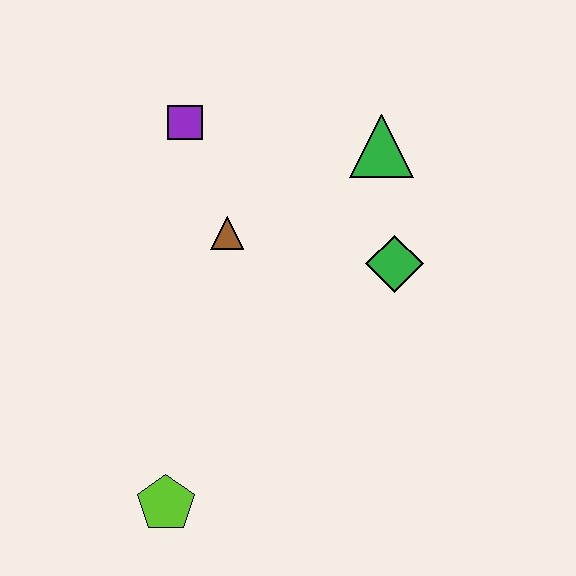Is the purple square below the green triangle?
No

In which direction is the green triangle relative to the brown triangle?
The green triangle is to the right of the brown triangle.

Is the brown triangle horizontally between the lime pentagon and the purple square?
No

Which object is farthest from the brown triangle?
The lime pentagon is farthest from the brown triangle.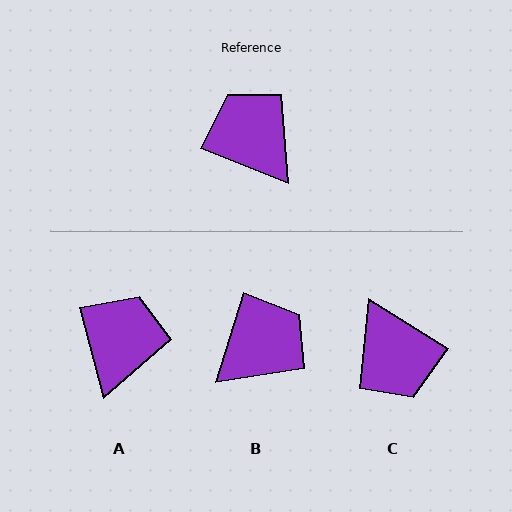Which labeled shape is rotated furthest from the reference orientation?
C, about 170 degrees away.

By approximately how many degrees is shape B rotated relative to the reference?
Approximately 85 degrees clockwise.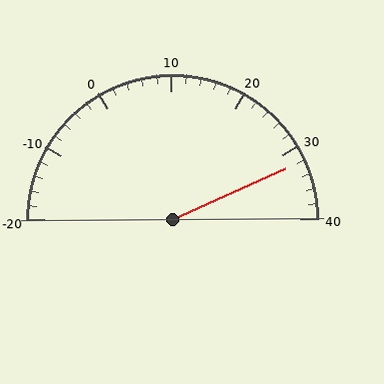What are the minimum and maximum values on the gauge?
The gauge ranges from -20 to 40.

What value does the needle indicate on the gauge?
The needle indicates approximately 32.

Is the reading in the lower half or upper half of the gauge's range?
The reading is in the upper half of the range (-20 to 40).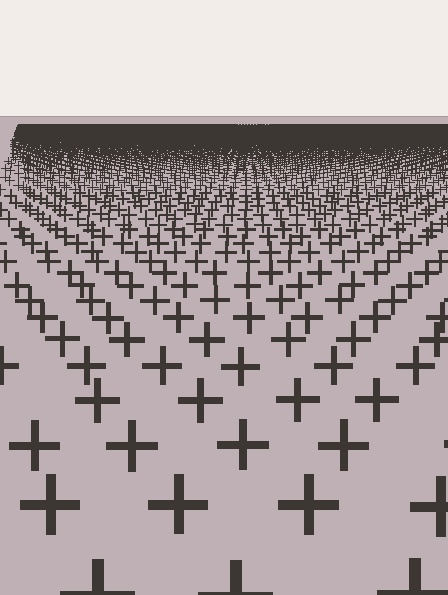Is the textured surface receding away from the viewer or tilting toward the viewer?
The surface is receding away from the viewer. Texture elements get smaller and denser toward the top.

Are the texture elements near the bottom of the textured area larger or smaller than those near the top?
Larger. Near the bottom, elements are closer to the viewer and appear at a bigger on-screen size.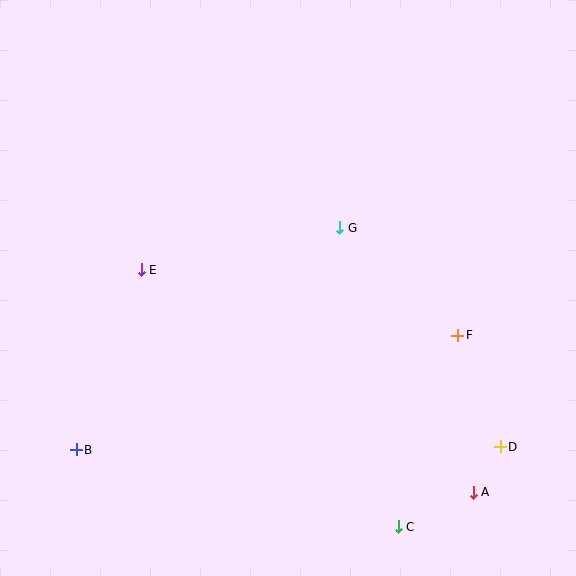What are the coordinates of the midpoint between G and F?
The midpoint between G and F is at (399, 282).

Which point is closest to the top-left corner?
Point E is closest to the top-left corner.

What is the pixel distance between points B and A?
The distance between B and A is 399 pixels.